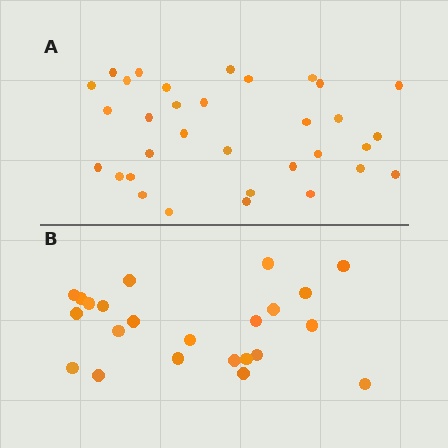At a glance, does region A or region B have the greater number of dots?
Region A (the top region) has more dots.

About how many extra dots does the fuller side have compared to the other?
Region A has roughly 10 or so more dots than region B.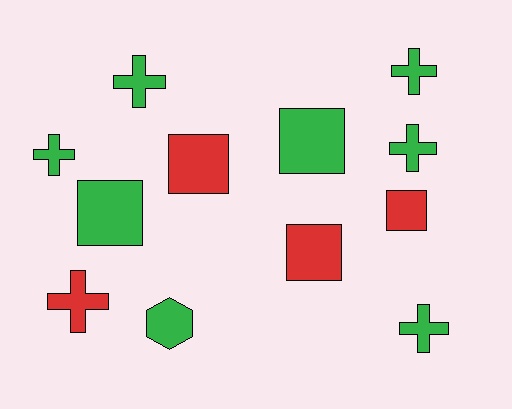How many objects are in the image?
There are 12 objects.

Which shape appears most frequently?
Cross, with 6 objects.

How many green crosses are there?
There are 5 green crosses.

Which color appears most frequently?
Green, with 8 objects.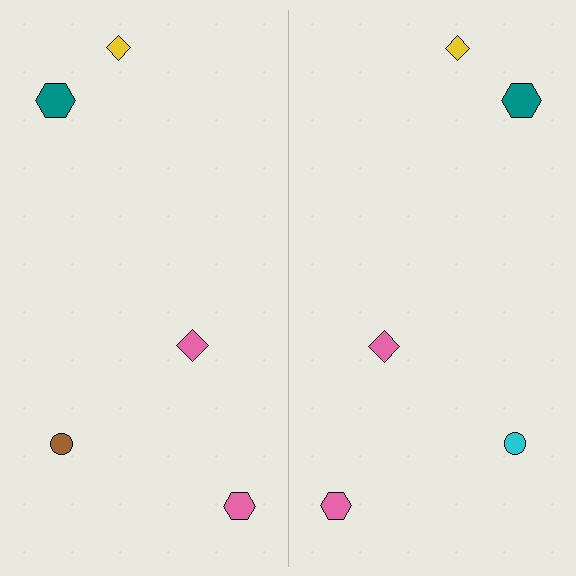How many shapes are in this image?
There are 10 shapes in this image.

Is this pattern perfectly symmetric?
No, the pattern is not perfectly symmetric. The cyan circle on the right side breaks the symmetry — its mirror counterpart is brown.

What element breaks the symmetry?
The cyan circle on the right side breaks the symmetry — its mirror counterpart is brown.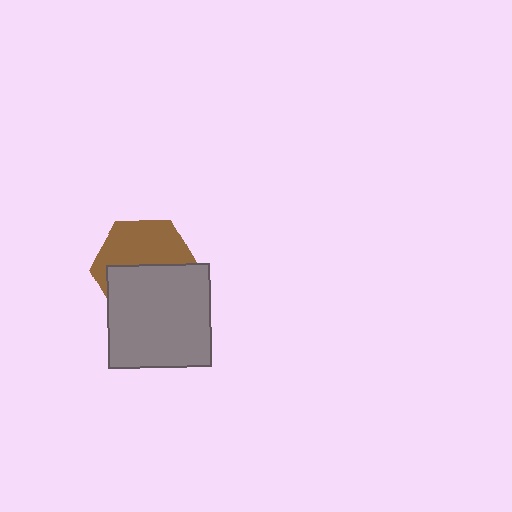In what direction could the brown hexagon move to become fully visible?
The brown hexagon could move up. That would shift it out from behind the gray square entirely.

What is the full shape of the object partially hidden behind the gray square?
The partially hidden object is a brown hexagon.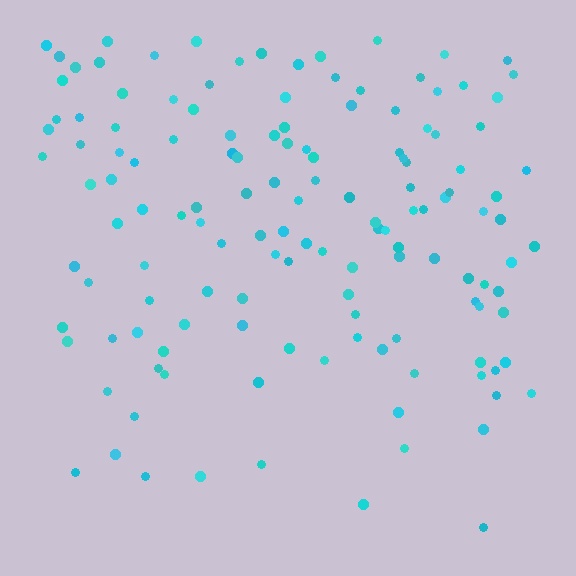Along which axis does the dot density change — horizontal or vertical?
Vertical.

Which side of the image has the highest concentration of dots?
The top.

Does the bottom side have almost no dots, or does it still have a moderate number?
Still a moderate number, just noticeably fewer than the top.